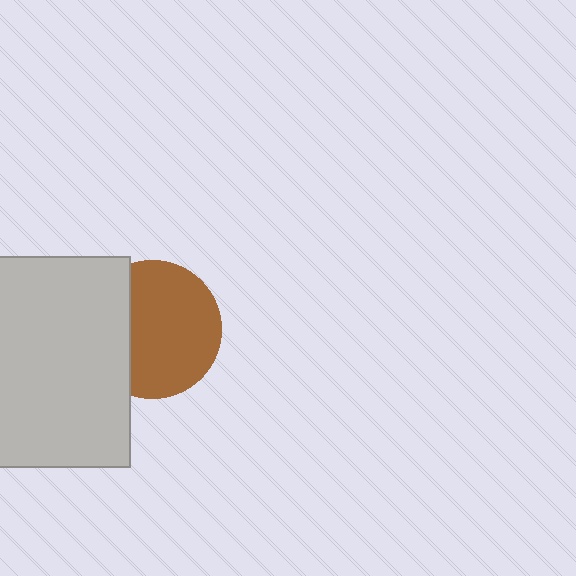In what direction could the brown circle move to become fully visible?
The brown circle could move right. That would shift it out from behind the light gray rectangle entirely.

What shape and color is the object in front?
The object in front is a light gray rectangle.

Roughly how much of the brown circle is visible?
Most of it is visible (roughly 69%).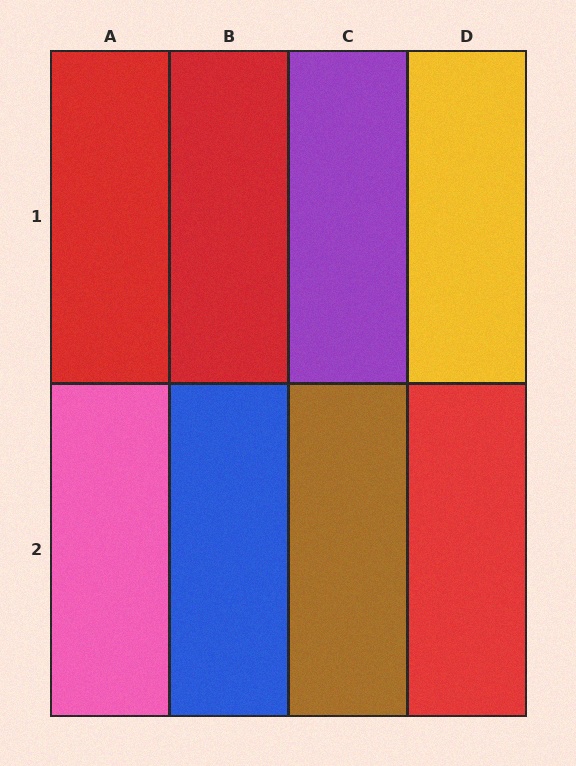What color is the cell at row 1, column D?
Yellow.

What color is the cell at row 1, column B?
Red.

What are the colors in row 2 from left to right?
Pink, blue, brown, red.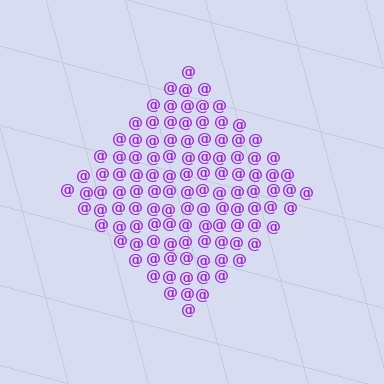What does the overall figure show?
The overall figure shows a diamond.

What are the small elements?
The small elements are at signs.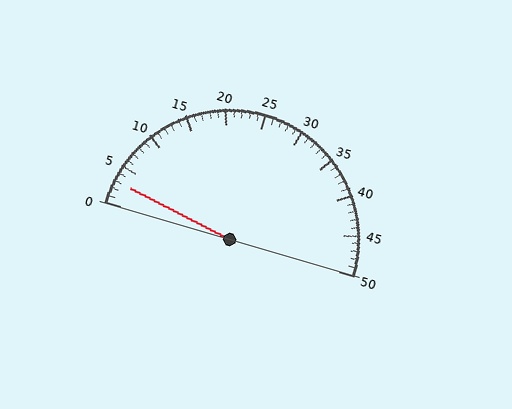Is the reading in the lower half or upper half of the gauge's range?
The reading is in the lower half of the range (0 to 50).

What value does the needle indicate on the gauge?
The needle indicates approximately 3.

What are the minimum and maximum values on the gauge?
The gauge ranges from 0 to 50.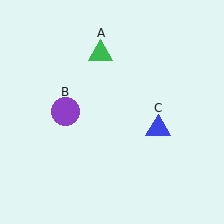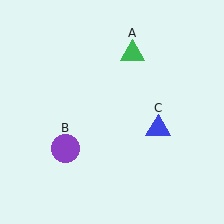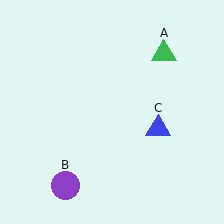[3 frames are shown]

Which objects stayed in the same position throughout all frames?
Blue triangle (object C) remained stationary.